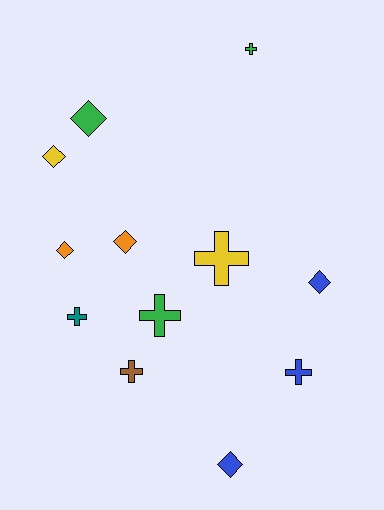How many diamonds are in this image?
There are 6 diamonds.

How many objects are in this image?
There are 12 objects.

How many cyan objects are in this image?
There are no cyan objects.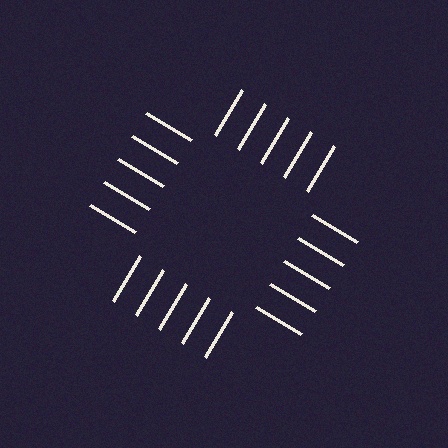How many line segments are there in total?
20 — 5 along each of the 4 edges.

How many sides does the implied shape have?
4 sides — the line-ends trace a square.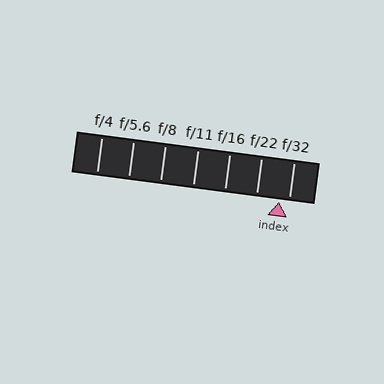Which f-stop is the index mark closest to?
The index mark is closest to f/32.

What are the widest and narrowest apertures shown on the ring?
The widest aperture shown is f/4 and the narrowest is f/32.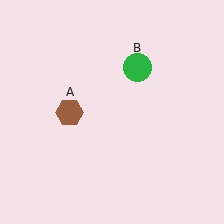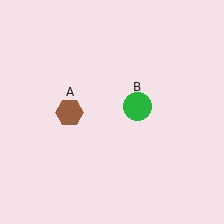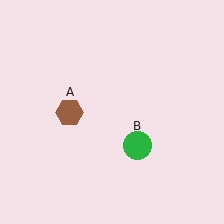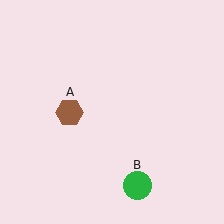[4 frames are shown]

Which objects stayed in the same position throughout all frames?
Brown hexagon (object A) remained stationary.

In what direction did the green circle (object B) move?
The green circle (object B) moved down.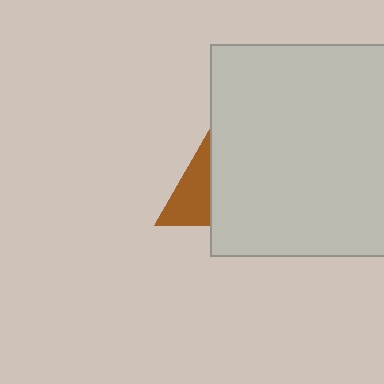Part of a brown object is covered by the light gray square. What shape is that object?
It is a triangle.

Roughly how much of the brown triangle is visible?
A small part of it is visible (roughly 36%).